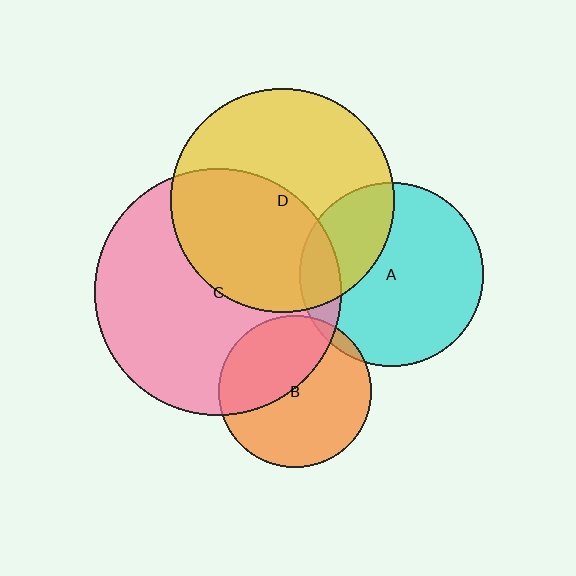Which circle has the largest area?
Circle C (pink).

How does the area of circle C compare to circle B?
Approximately 2.6 times.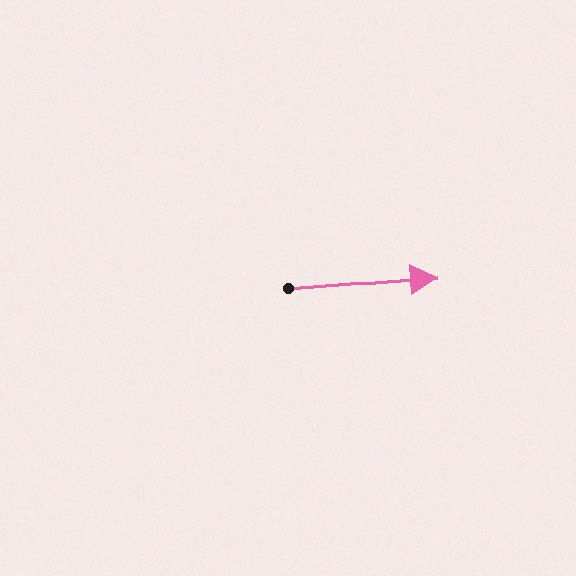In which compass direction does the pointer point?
East.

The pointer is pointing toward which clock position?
Roughly 3 o'clock.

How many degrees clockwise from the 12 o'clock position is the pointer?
Approximately 86 degrees.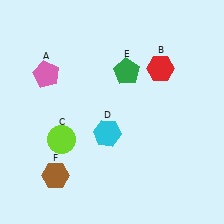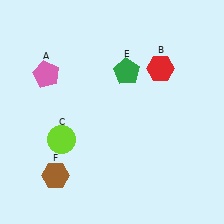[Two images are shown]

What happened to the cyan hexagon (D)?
The cyan hexagon (D) was removed in Image 2. It was in the bottom-left area of Image 1.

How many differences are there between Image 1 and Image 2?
There is 1 difference between the two images.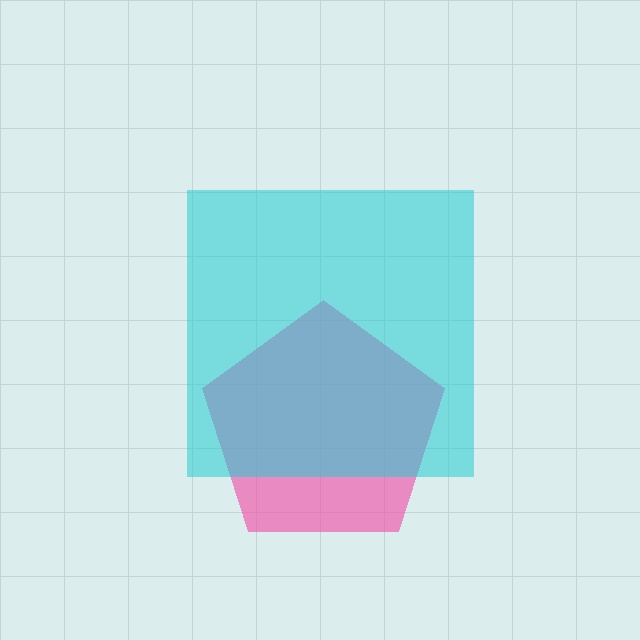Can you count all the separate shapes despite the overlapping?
Yes, there are 2 separate shapes.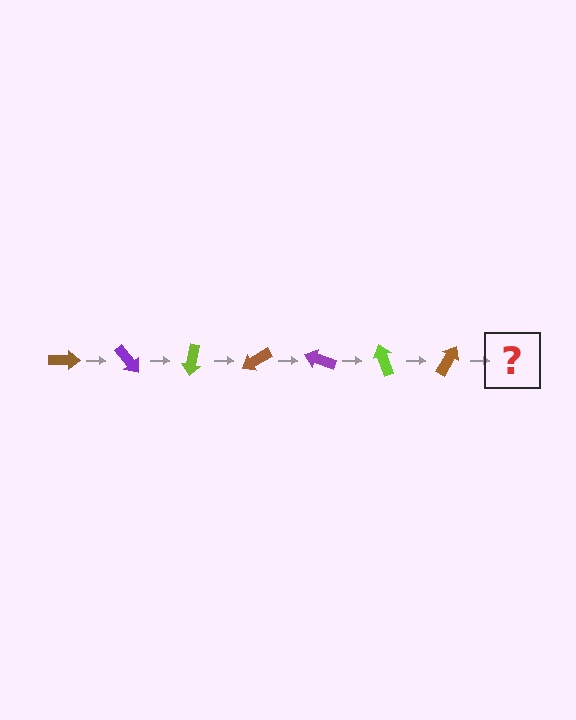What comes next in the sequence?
The next element should be a purple arrow, rotated 350 degrees from the start.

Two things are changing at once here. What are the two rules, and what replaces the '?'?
The two rules are that it rotates 50 degrees each step and the color cycles through brown, purple, and lime. The '?' should be a purple arrow, rotated 350 degrees from the start.